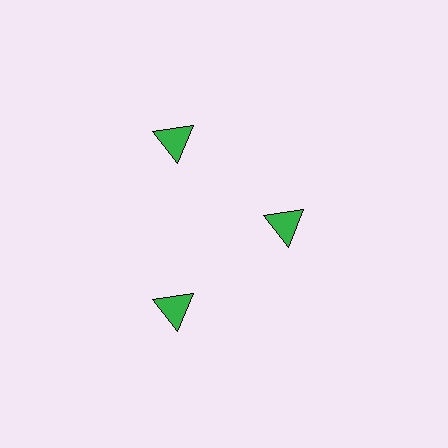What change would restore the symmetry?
The symmetry would be restored by moving it outward, back onto the ring so that all 3 triangles sit at equal angles and equal distance from the center.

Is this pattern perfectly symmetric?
No. The 3 green triangles are arranged in a ring, but one element near the 3 o'clock position is pulled inward toward the center, breaking the 3-fold rotational symmetry.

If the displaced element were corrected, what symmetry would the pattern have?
It would have 3-fold rotational symmetry — the pattern would map onto itself every 120 degrees.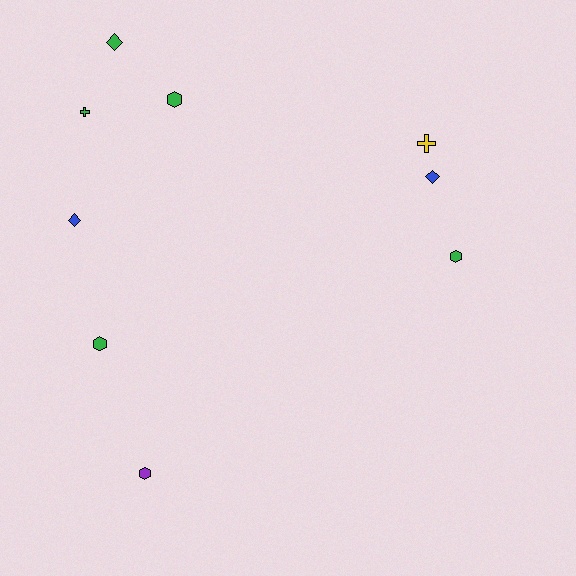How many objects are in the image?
There are 9 objects.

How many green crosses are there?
There is 1 green cross.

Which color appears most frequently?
Green, with 5 objects.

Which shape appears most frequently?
Hexagon, with 4 objects.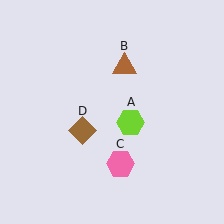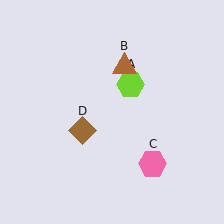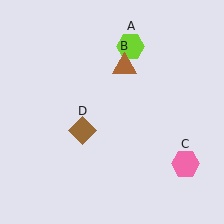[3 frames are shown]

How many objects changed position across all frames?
2 objects changed position: lime hexagon (object A), pink hexagon (object C).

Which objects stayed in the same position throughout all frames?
Brown triangle (object B) and brown diamond (object D) remained stationary.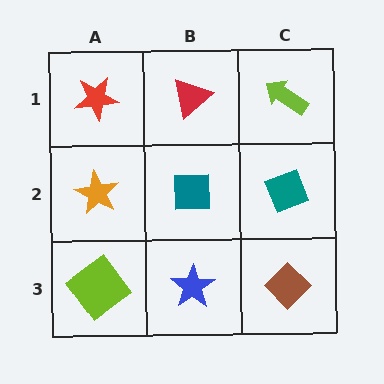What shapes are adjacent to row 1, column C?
A teal diamond (row 2, column C), a red triangle (row 1, column B).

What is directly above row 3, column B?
A teal square.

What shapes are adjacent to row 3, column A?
An orange star (row 2, column A), a blue star (row 3, column B).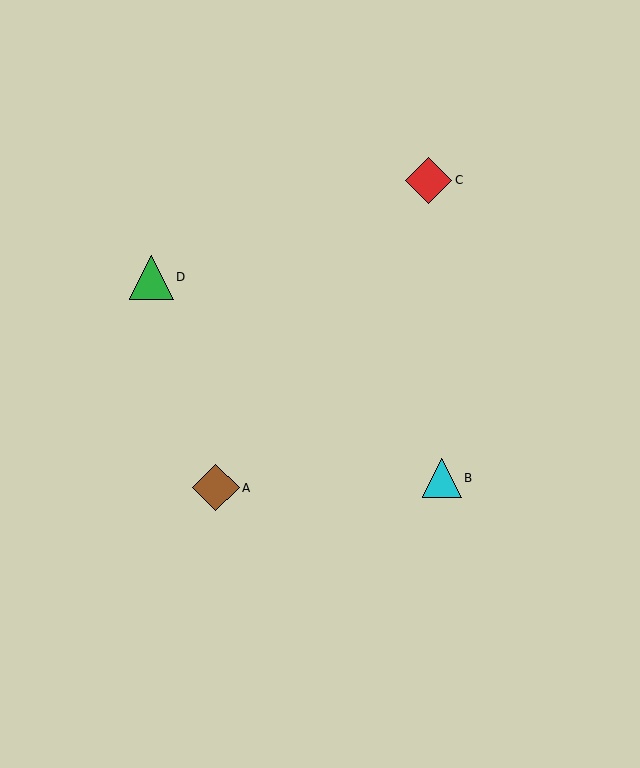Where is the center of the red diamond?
The center of the red diamond is at (428, 180).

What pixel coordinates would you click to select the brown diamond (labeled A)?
Click at (216, 488) to select the brown diamond A.